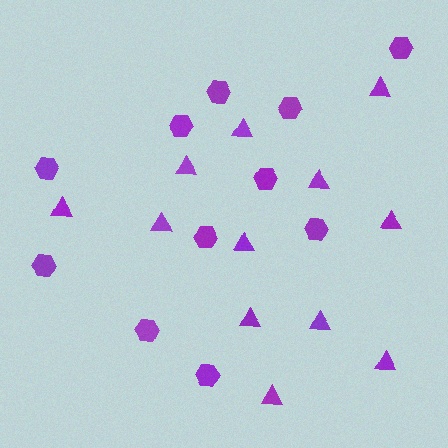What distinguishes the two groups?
There are 2 groups: one group of triangles (12) and one group of hexagons (11).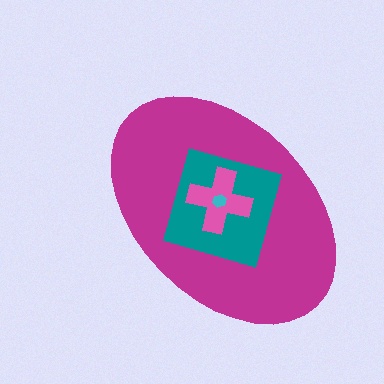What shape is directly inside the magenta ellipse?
The teal diamond.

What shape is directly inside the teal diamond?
The pink cross.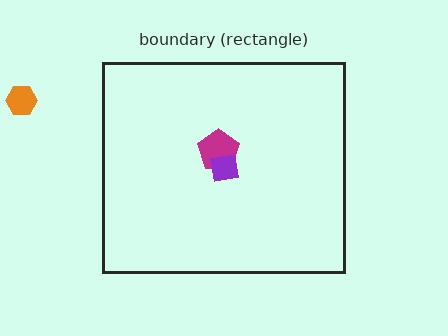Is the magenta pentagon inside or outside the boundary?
Inside.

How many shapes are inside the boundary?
2 inside, 1 outside.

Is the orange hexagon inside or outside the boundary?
Outside.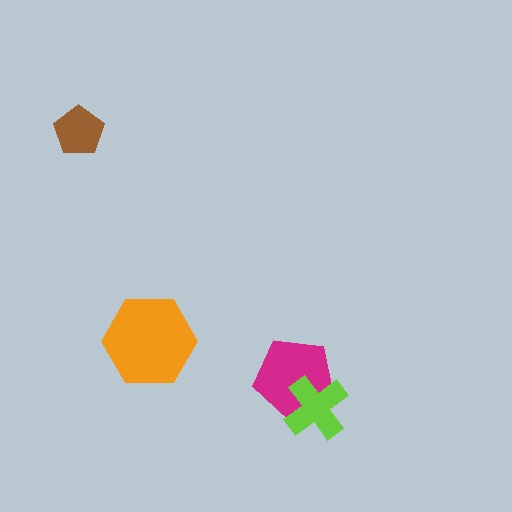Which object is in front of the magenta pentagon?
The lime cross is in front of the magenta pentagon.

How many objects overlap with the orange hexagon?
0 objects overlap with the orange hexagon.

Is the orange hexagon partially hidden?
No, no other shape covers it.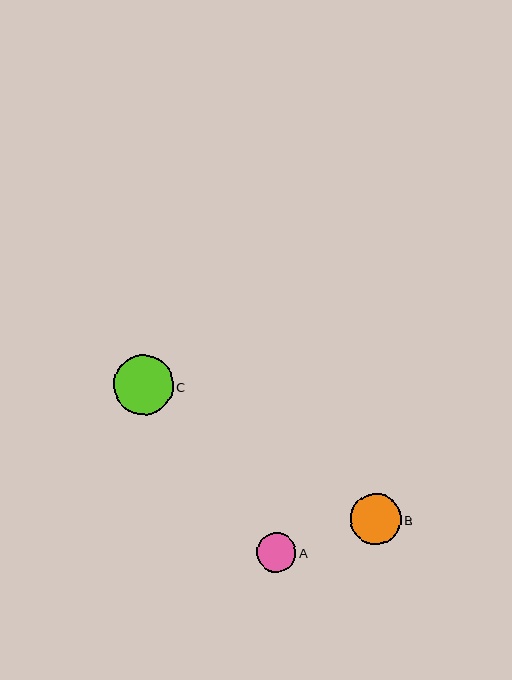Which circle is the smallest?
Circle A is the smallest with a size of approximately 39 pixels.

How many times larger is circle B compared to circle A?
Circle B is approximately 1.3 times the size of circle A.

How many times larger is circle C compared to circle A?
Circle C is approximately 1.5 times the size of circle A.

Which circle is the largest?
Circle C is the largest with a size of approximately 59 pixels.